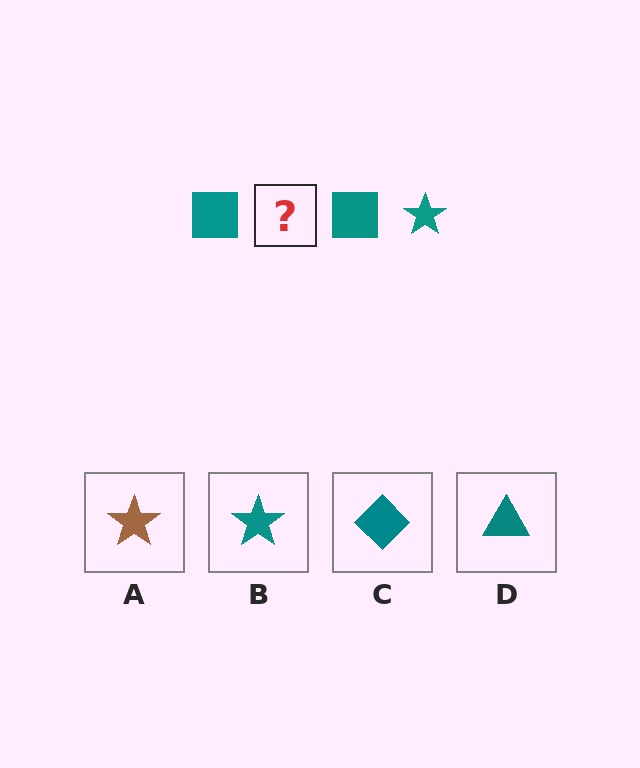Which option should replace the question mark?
Option B.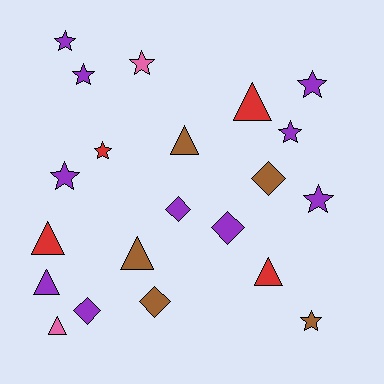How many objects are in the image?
There are 21 objects.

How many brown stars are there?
There is 1 brown star.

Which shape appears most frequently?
Star, with 9 objects.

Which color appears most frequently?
Purple, with 10 objects.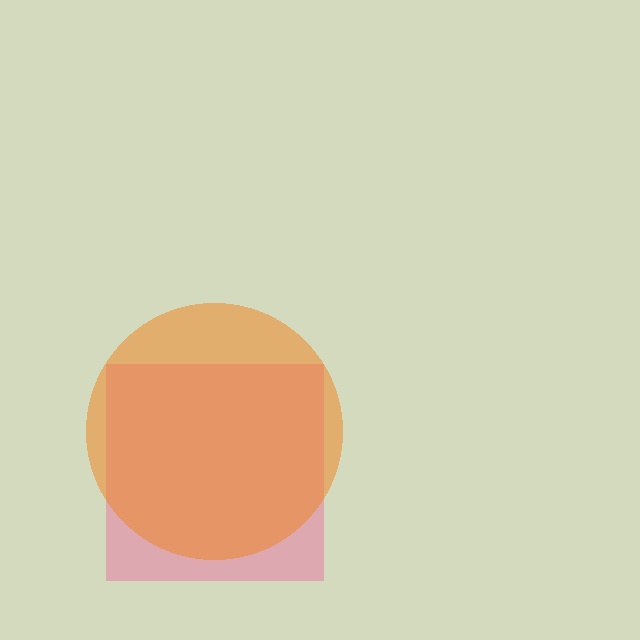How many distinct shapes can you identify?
There are 2 distinct shapes: a pink square, an orange circle.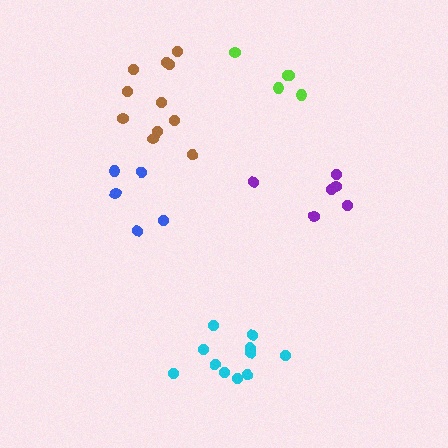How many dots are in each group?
Group 1: 11 dots, Group 2: 5 dots, Group 3: 6 dots, Group 4: 11 dots, Group 5: 5 dots (38 total).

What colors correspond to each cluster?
The clusters are colored: cyan, lime, purple, brown, blue.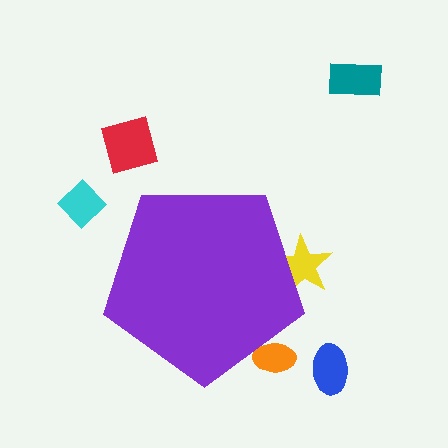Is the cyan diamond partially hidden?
No, the cyan diamond is fully visible.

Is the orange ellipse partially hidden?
Yes, the orange ellipse is partially hidden behind the purple pentagon.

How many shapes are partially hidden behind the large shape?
2 shapes are partially hidden.